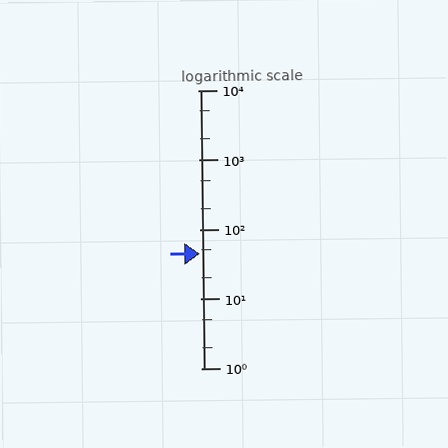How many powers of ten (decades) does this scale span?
The scale spans 4 decades, from 1 to 10000.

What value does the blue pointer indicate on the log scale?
The pointer indicates approximately 45.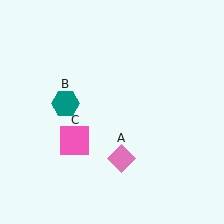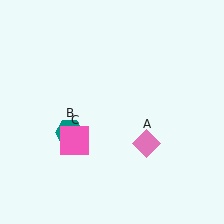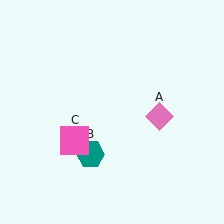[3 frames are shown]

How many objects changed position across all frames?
2 objects changed position: pink diamond (object A), teal hexagon (object B).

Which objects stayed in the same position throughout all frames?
Pink square (object C) remained stationary.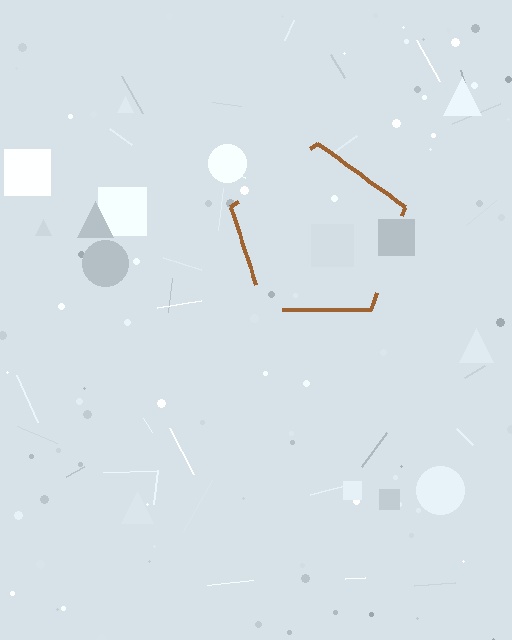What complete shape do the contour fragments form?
The contour fragments form a pentagon.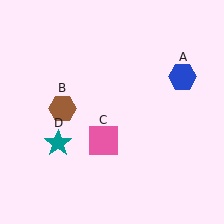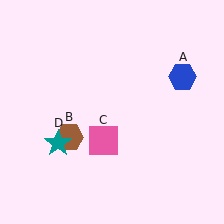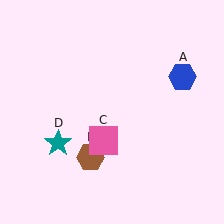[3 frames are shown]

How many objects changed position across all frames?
1 object changed position: brown hexagon (object B).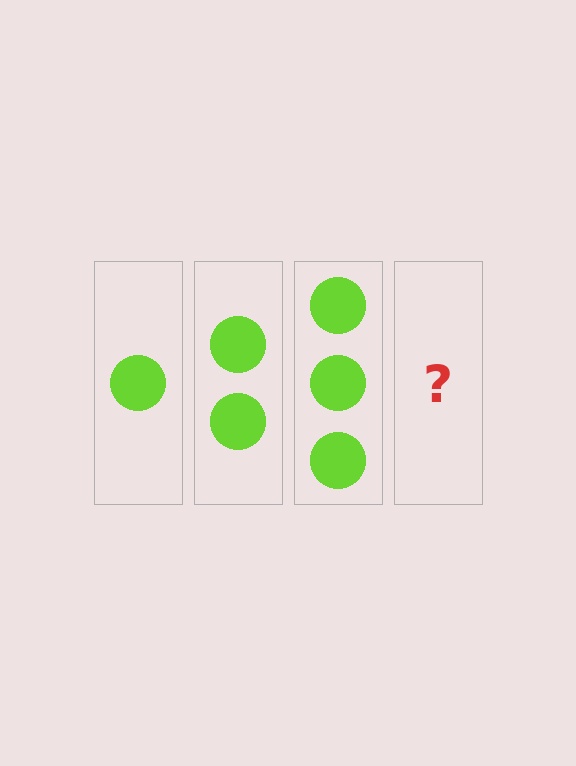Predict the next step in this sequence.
The next step is 4 circles.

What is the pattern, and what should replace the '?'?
The pattern is that each step adds one more circle. The '?' should be 4 circles.